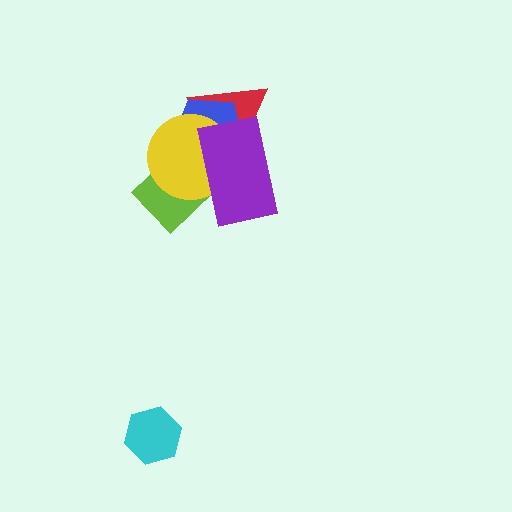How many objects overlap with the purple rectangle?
4 objects overlap with the purple rectangle.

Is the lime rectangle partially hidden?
Yes, it is partially covered by another shape.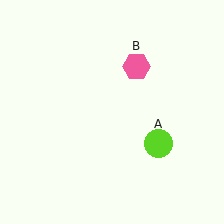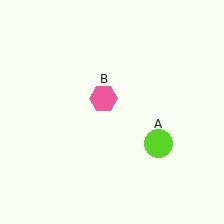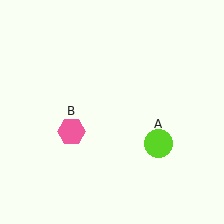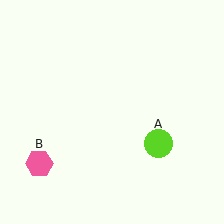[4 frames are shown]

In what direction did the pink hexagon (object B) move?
The pink hexagon (object B) moved down and to the left.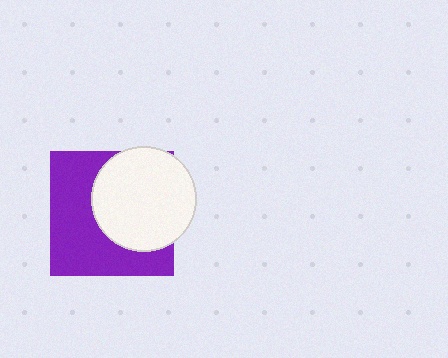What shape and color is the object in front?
The object in front is a white circle.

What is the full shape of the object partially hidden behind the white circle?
The partially hidden object is a purple square.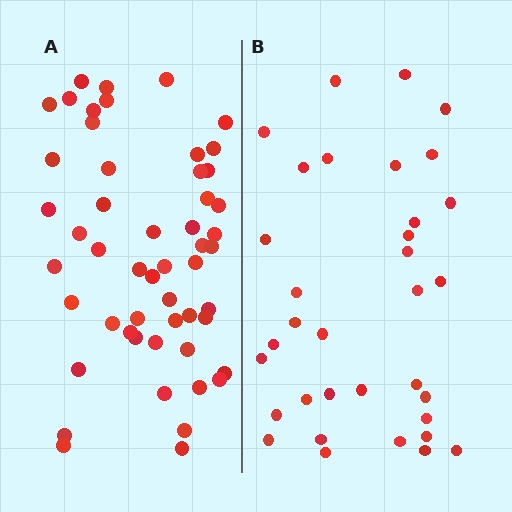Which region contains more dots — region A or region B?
Region A (the left region) has more dots.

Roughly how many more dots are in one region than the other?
Region A has approximately 20 more dots than region B.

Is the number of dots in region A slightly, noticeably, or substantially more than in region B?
Region A has substantially more. The ratio is roughly 1.5 to 1.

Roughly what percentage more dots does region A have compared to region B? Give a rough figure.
About 55% more.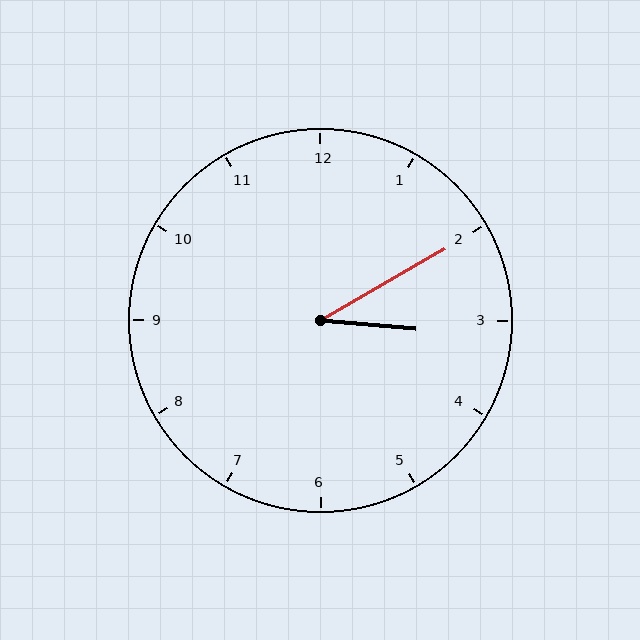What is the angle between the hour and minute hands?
Approximately 35 degrees.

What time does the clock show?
3:10.